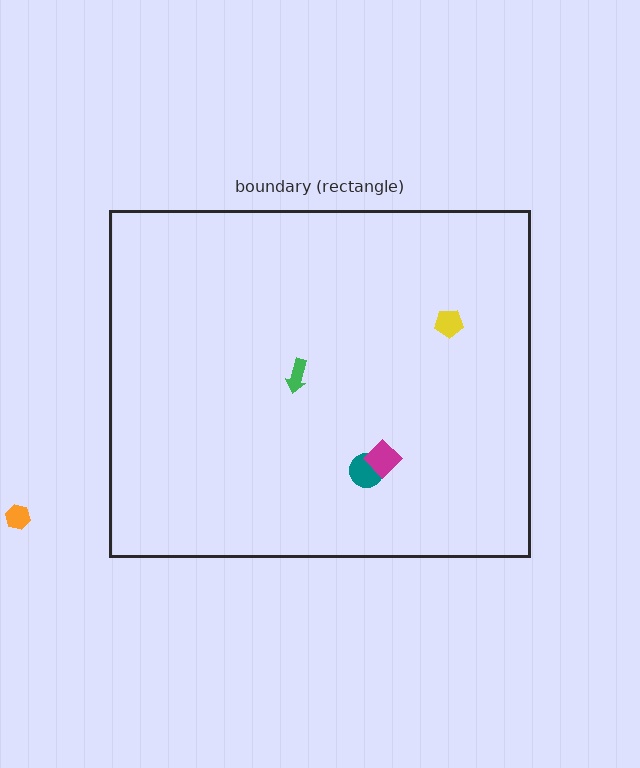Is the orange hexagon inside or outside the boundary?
Outside.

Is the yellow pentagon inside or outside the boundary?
Inside.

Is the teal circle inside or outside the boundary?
Inside.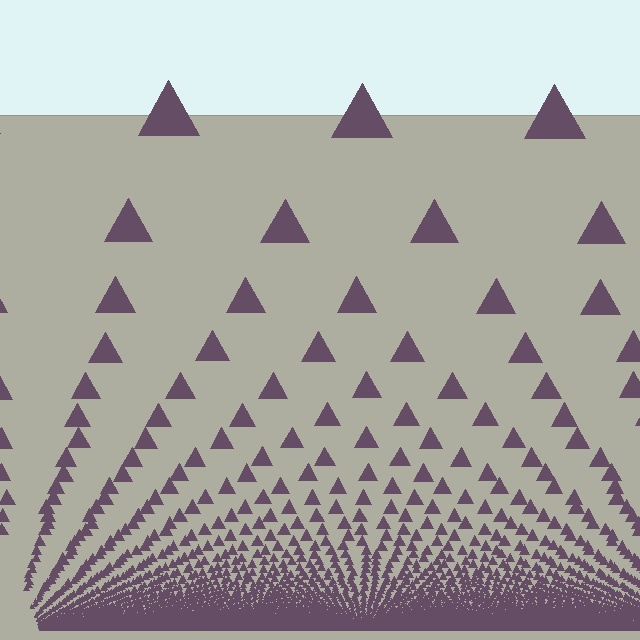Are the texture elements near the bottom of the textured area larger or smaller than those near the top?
Smaller. The gradient is inverted — elements near the bottom are smaller and denser.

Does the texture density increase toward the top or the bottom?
Density increases toward the bottom.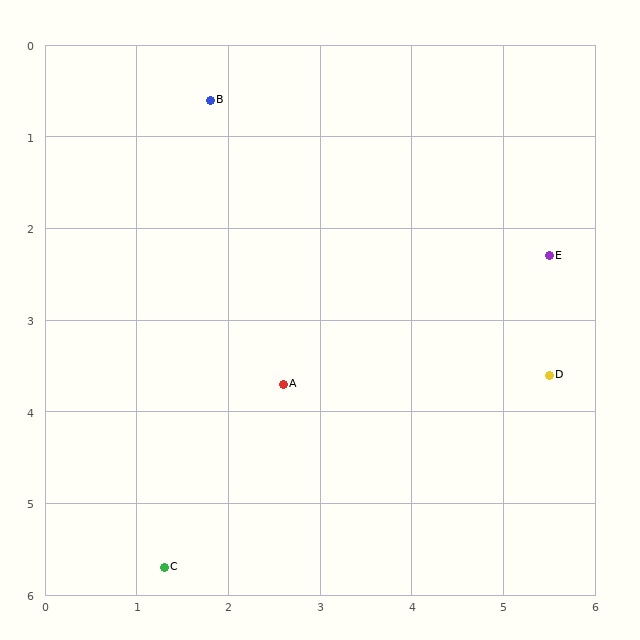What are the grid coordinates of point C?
Point C is at approximately (1.3, 5.7).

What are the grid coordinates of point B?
Point B is at approximately (1.8, 0.6).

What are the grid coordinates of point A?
Point A is at approximately (2.6, 3.7).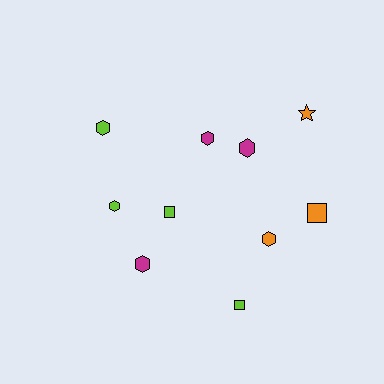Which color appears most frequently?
Lime, with 4 objects.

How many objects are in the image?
There are 10 objects.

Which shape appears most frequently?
Hexagon, with 6 objects.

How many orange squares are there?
There is 1 orange square.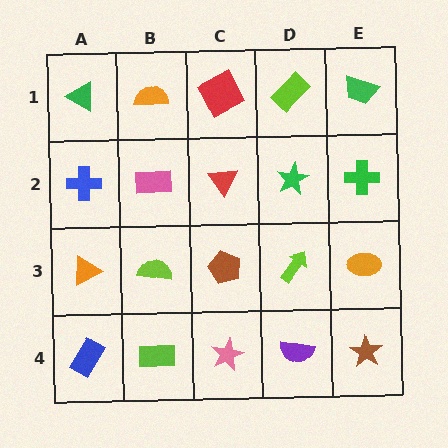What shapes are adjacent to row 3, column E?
A green cross (row 2, column E), a brown star (row 4, column E), a lime arrow (row 3, column D).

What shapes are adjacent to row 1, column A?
A blue cross (row 2, column A), an orange semicircle (row 1, column B).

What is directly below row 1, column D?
A green star.